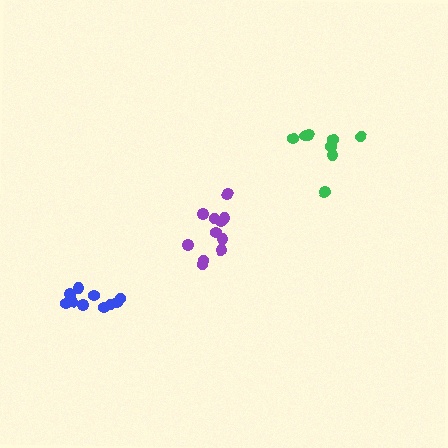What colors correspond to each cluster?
The clusters are colored: purple, blue, green.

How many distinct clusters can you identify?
There are 3 distinct clusters.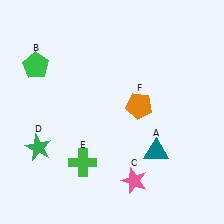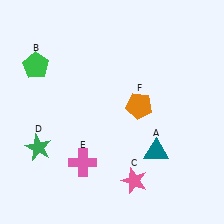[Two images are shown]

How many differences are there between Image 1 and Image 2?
There is 1 difference between the two images.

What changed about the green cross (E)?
In Image 1, E is green. In Image 2, it changed to pink.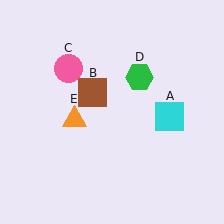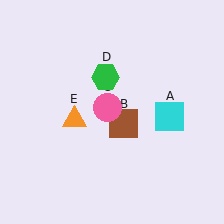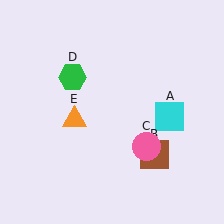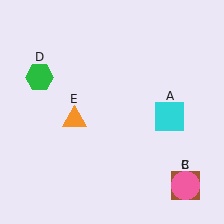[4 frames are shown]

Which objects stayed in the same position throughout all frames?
Cyan square (object A) and orange triangle (object E) remained stationary.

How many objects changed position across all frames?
3 objects changed position: brown square (object B), pink circle (object C), green hexagon (object D).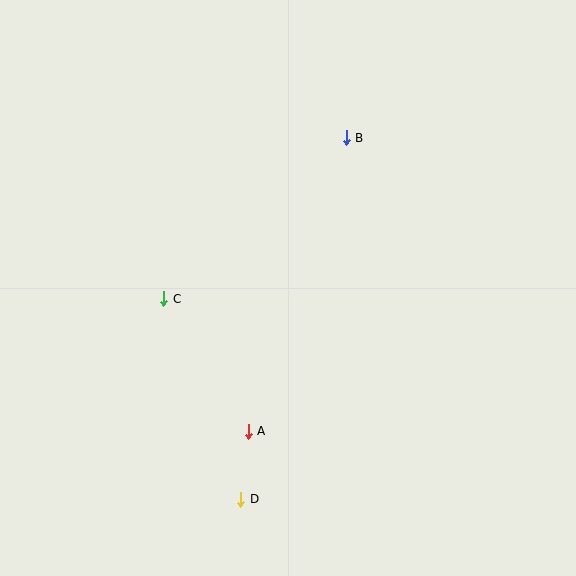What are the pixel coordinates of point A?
Point A is at (248, 431).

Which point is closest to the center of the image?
Point C at (164, 299) is closest to the center.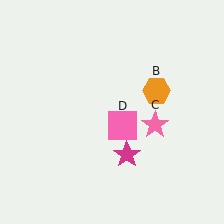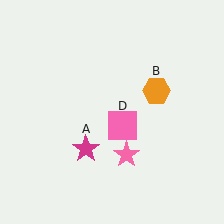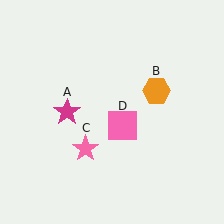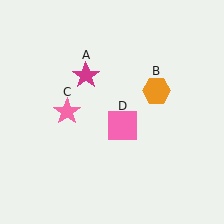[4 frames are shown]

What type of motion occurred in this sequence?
The magenta star (object A), pink star (object C) rotated clockwise around the center of the scene.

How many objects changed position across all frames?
2 objects changed position: magenta star (object A), pink star (object C).